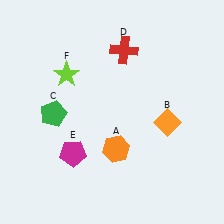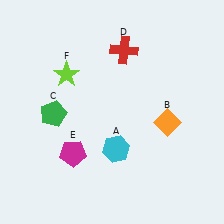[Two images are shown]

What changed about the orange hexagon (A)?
In Image 1, A is orange. In Image 2, it changed to cyan.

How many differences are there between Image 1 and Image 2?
There is 1 difference between the two images.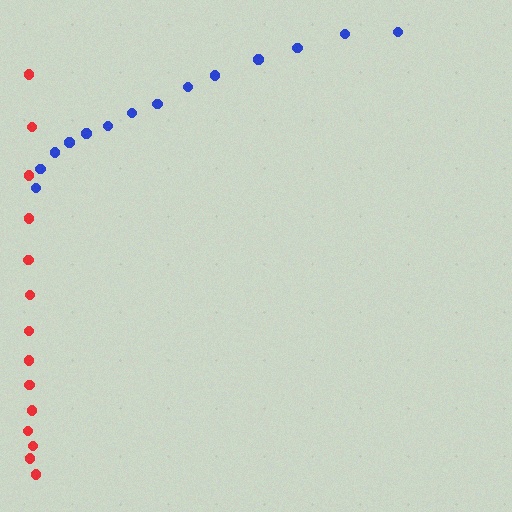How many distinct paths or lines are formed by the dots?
There are 2 distinct paths.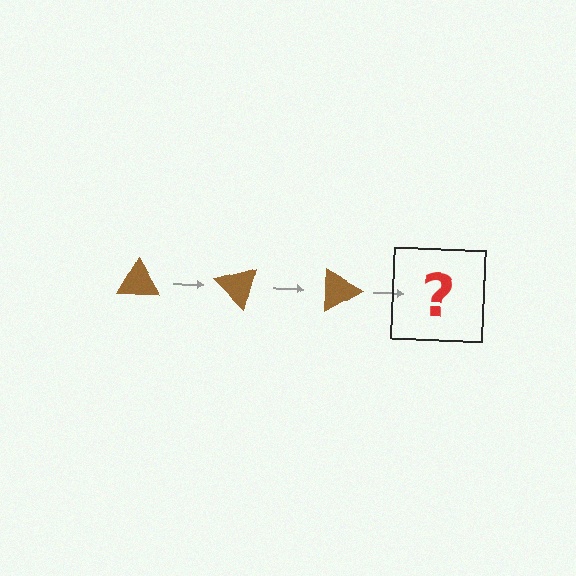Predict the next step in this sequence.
The next step is a brown triangle rotated 135 degrees.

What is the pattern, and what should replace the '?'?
The pattern is that the triangle rotates 45 degrees each step. The '?' should be a brown triangle rotated 135 degrees.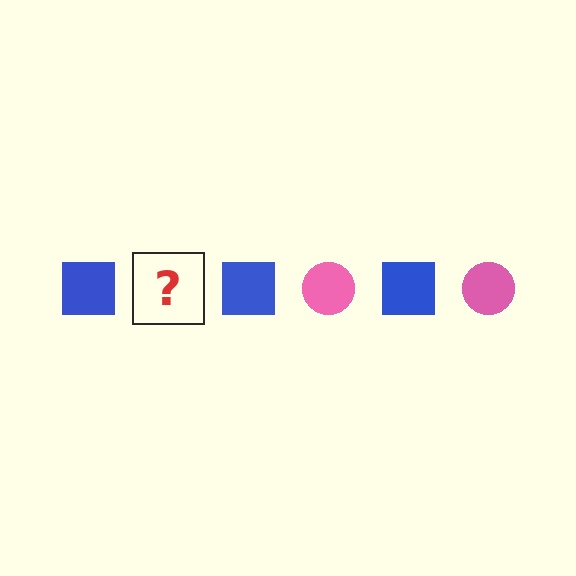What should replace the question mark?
The question mark should be replaced with a pink circle.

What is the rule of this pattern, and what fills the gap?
The rule is that the pattern alternates between blue square and pink circle. The gap should be filled with a pink circle.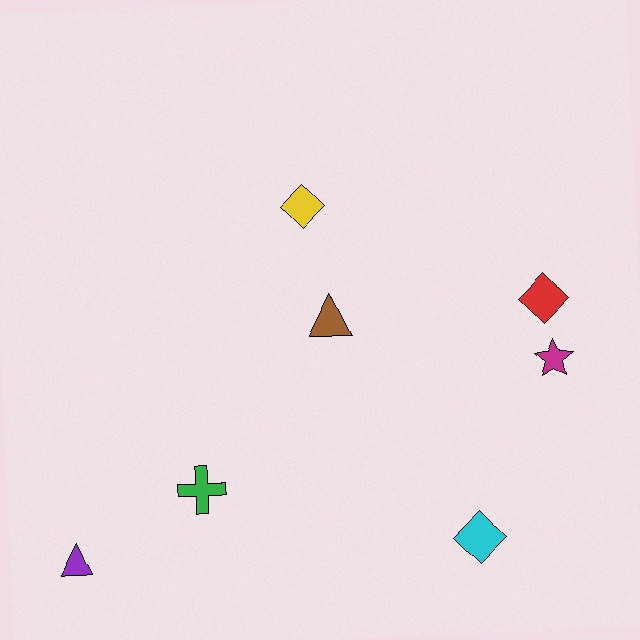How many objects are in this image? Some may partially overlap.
There are 7 objects.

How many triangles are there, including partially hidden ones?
There are 2 triangles.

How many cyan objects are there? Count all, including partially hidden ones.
There is 1 cyan object.